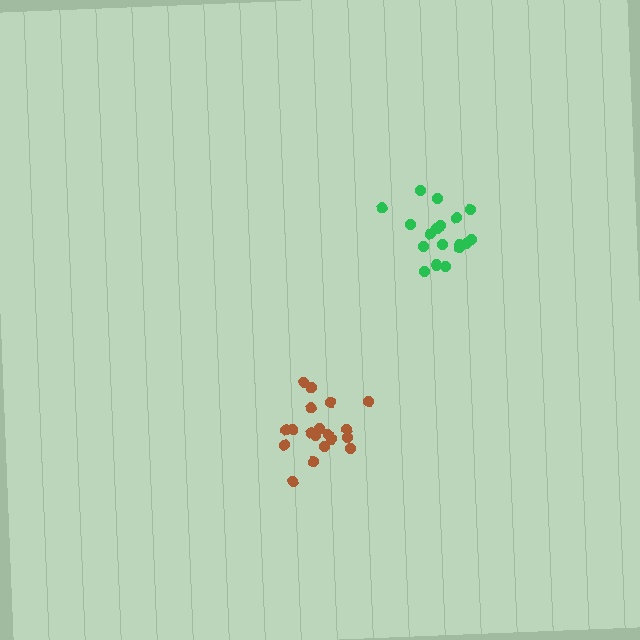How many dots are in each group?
Group 1: 19 dots, Group 2: 18 dots (37 total).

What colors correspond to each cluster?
The clusters are colored: brown, green.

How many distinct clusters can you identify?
There are 2 distinct clusters.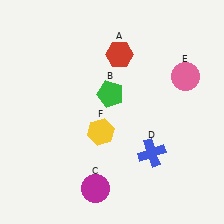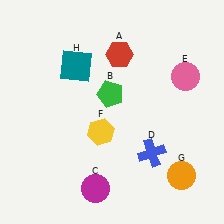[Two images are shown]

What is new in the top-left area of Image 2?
A teal square (H) was added in the top-left area of Image 2.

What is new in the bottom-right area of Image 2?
An orange circle (G) was added in the bottom-right area of Image 2.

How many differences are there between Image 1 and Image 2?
There are 2 differences between the two images.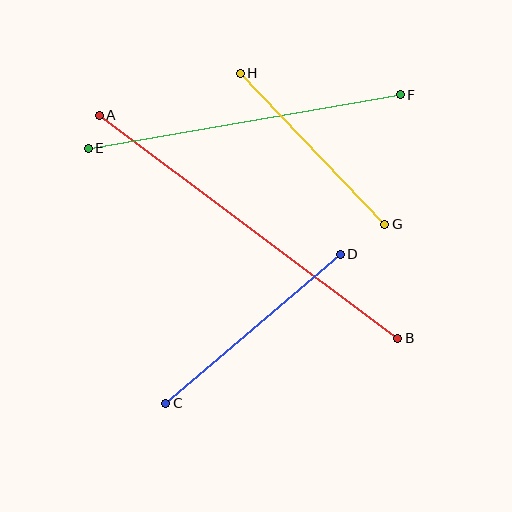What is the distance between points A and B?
The distance is approximately 373 pixels.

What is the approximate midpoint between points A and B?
The midpoint is at approximately (249, 227) pixels.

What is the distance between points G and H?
The distance is approximately 209 pixels.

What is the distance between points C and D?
The distance is approximately 230 pixels.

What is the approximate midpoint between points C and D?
The midpoint is at approximately (253, 329) pixels.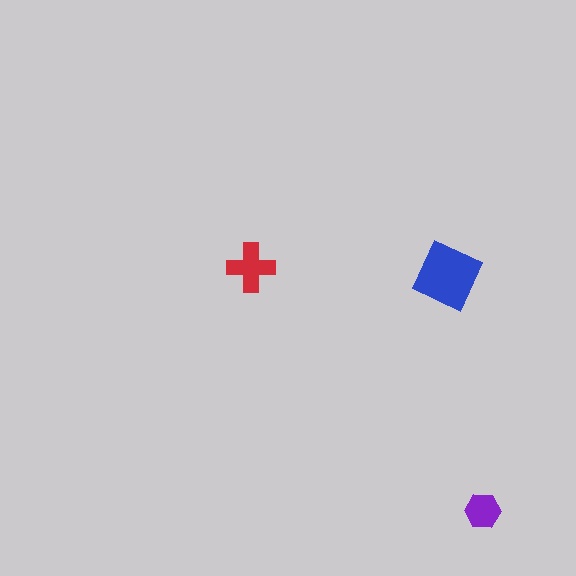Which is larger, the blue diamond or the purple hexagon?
The blue diamond.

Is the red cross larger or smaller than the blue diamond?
Smaller.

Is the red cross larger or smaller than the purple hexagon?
Larger.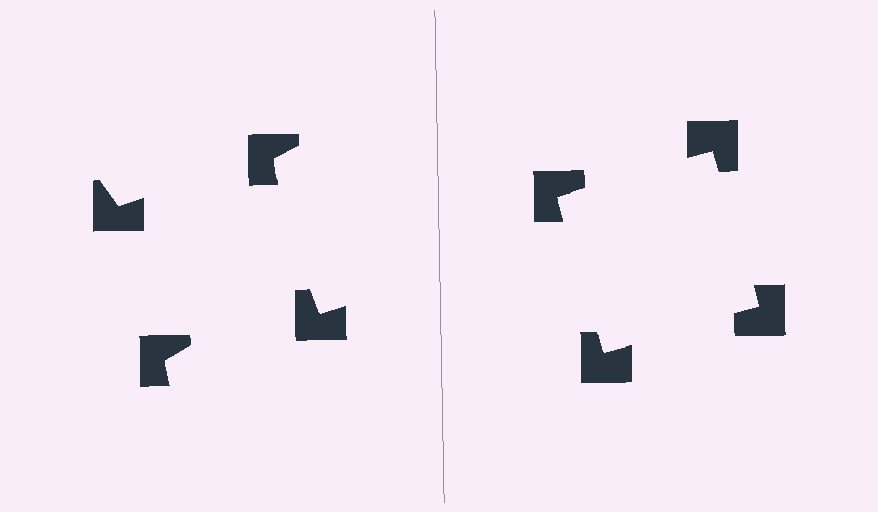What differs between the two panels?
The notched squares are positioned identically on both sides; only the wedge orientations differ. On the right they align to a square; on the left they are misaligned.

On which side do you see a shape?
An illusory square appears on the right side. On the left side the wedge cuts are rotated, so no coherent shape forms.